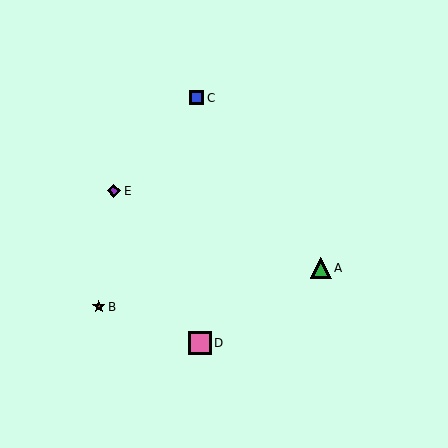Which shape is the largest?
The pink square (labeled D) is the largest.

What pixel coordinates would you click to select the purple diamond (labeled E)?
Click at (114, 191) to select the purple diamond E.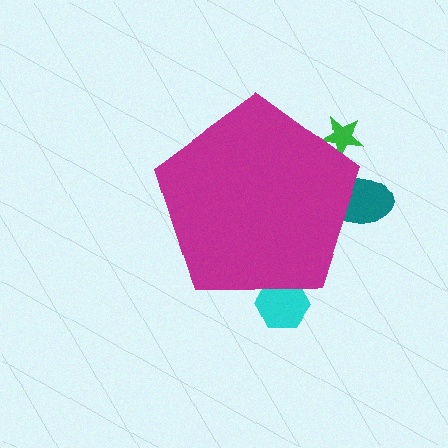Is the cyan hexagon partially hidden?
Yes, the cyan hexagon is partially hidden behind the magenta pentagon.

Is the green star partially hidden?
Yes, the green star is partially hidden behind the magenta pentagon.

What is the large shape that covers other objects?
A magenta pentagon.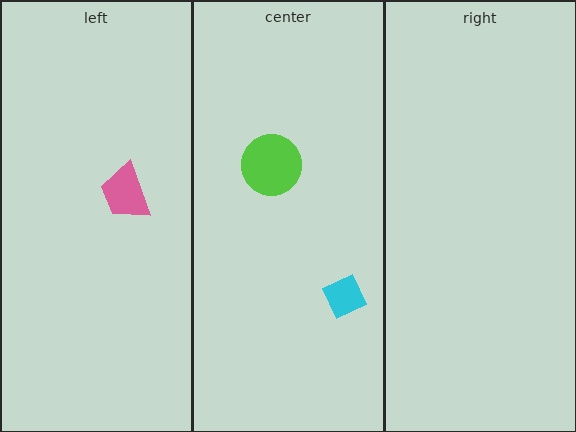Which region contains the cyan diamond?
The center region.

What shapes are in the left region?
The pink trapezoid.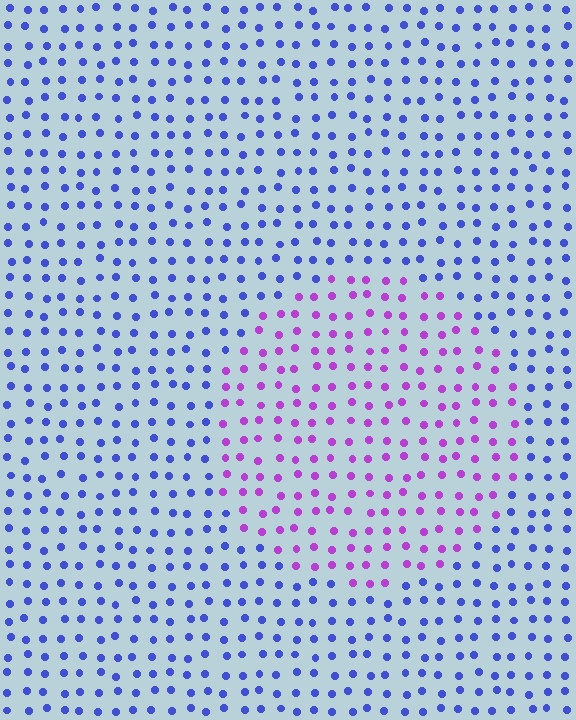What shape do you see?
I see a circle.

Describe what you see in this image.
The image is filled with small blue elements in a uniform arrangement. A circle-shaped region is visible where the elements are tinted to a slightly different hue, forming a subtle color boundary.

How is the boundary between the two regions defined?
The boundary is defined purely by a slight shift in hue (about 57 degrees). Spacing, size, and orientation are identical on both sides.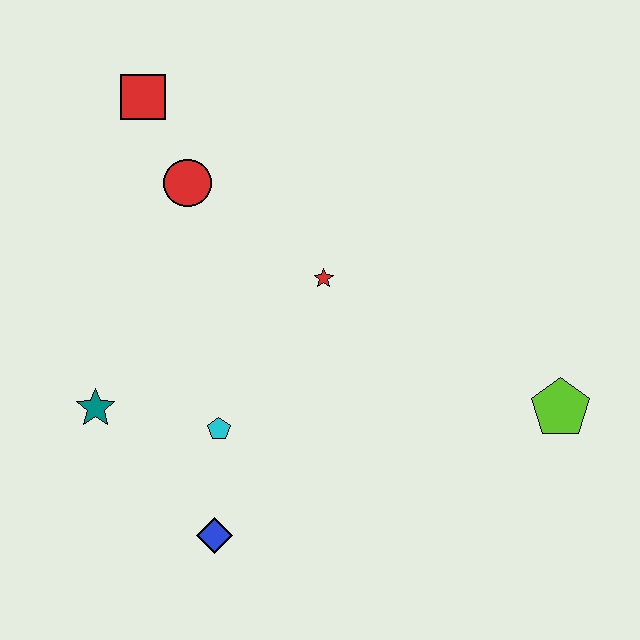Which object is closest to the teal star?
The cyan pentagon is closest to the teal star.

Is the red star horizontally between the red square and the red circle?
No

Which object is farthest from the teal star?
The lime pentagon is farthest from the teal star.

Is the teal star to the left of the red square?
Yes